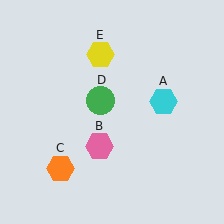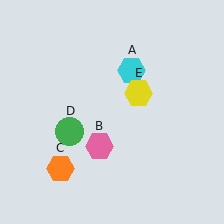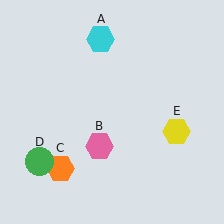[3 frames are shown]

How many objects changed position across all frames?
3 objects changed position: cyan hexagon (object A), green circle (object D), yellow hexagon (object E).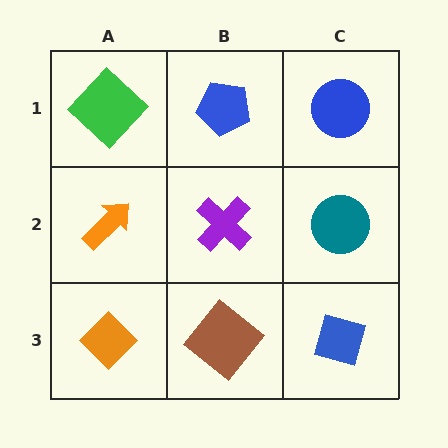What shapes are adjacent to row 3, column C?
A teal circle (row 2, column C), a brown diamond (row 3, column B).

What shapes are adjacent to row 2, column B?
A blue pentagon (row 1, column B), a brown diamond (row 3, column B), an orange arrow (row 2, column A), a teal circle (row 2, column C).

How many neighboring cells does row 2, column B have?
4.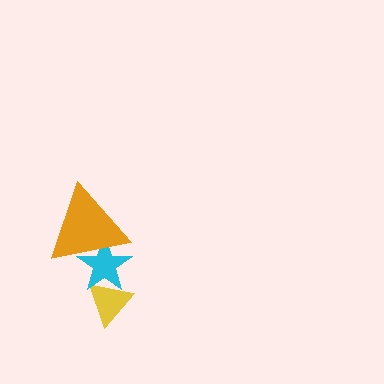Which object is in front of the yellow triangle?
The cyan star is in front of the yellow triangle.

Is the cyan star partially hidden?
Yes, it is partially covered by another shape.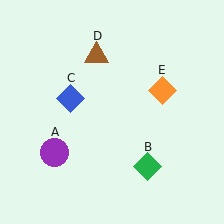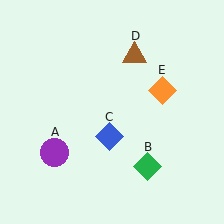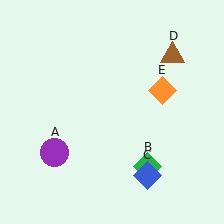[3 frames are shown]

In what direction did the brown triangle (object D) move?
The brown triangle (object D) moved right.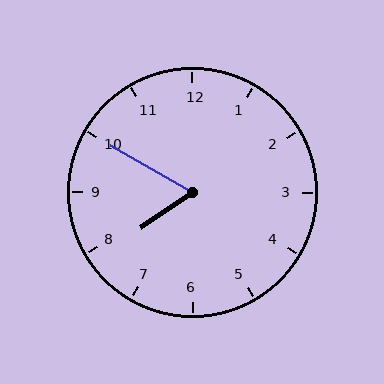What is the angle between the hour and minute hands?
Approximately 65 degrees.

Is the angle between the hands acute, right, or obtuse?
It is acute.